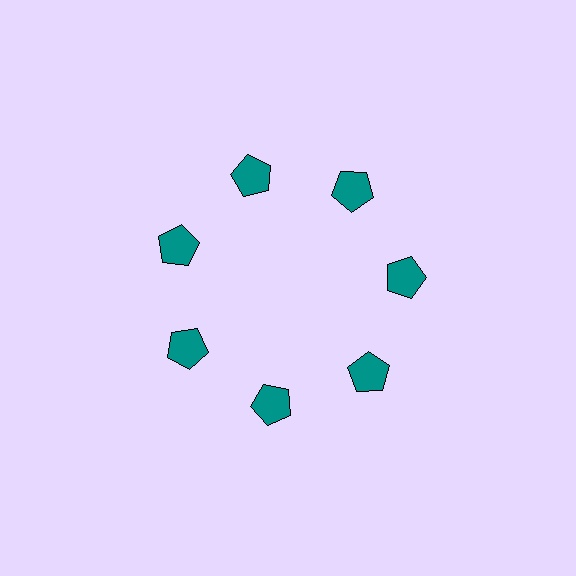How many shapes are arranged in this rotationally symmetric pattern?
There are 7 shapes, arranged in 7 groups of 1.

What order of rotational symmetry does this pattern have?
This pattern has 7-fold rotational symmetry.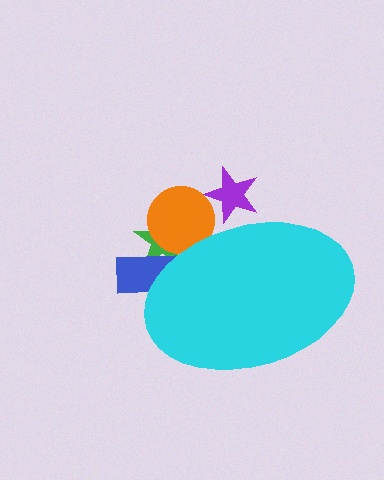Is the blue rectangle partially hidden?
Yes, the blue rectangle is partially hidden behind the cyan ellipse.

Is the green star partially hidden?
Yes, the green star is partially hidden behind the cyan ellipse.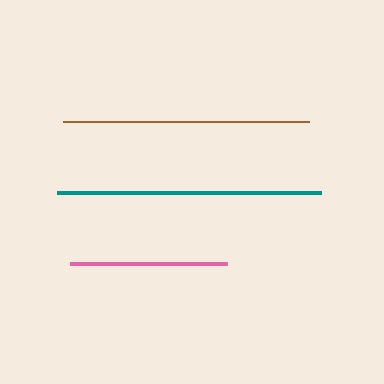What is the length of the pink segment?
The pink segment is approximately 157 pixels long.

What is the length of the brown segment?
The brown segment is approximately 245 pixels long.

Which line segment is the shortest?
The pink line is the shortest at approximately 157 pixels.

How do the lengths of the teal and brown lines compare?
The teal and brown lines are approximately the same length.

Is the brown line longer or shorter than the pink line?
The brown line is longer than the pink line.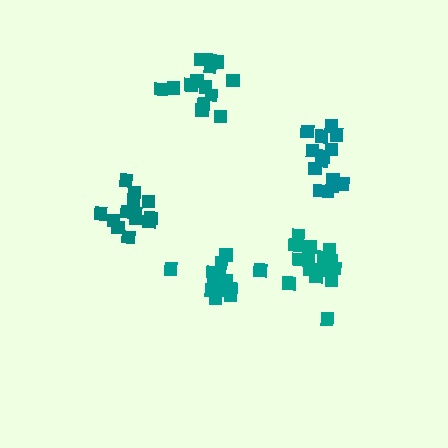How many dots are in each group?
Group 1: 14 dots, Group 2: 18 dots, Group 3: 14 dots, Group 4: 14 dots, Group 5: 18 dots (78 total).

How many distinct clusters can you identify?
There are 5 distinct clusters.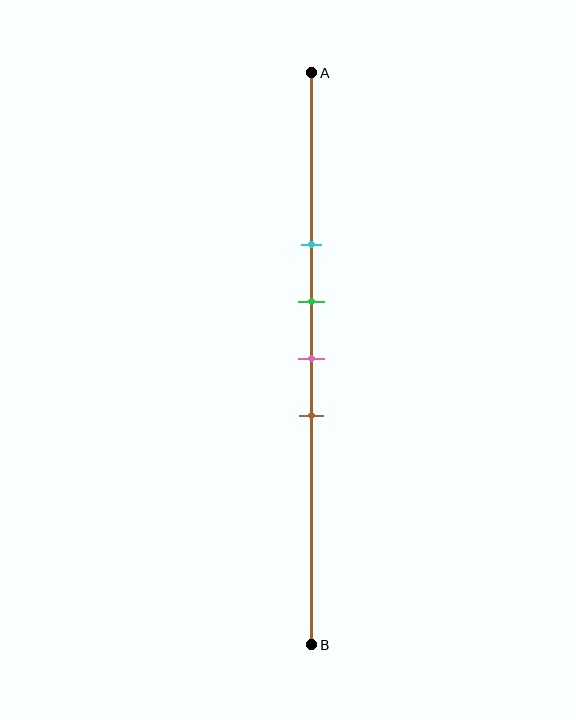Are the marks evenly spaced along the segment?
Yes, the marks are approximately evenly spaced.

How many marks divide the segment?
There are 4 marks dividing the segment.